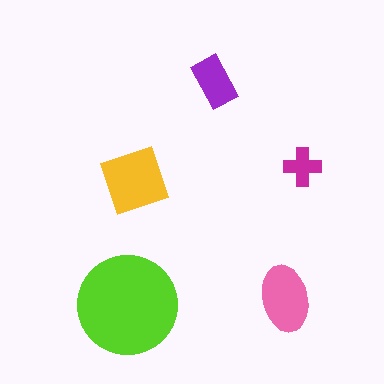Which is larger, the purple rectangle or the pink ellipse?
The pink ellipse.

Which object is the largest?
The lime circle.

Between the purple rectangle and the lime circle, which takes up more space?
The lime circle.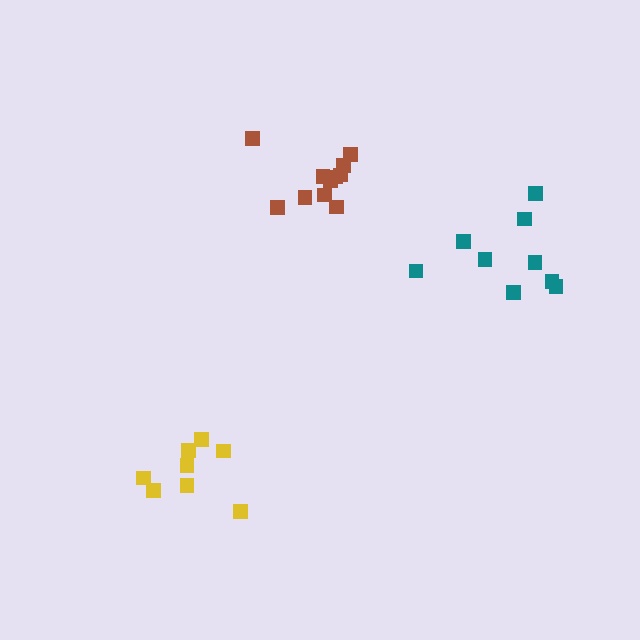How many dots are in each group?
Group 1: 9 dots, Group 2: 8 dots, Group 3: 11 dots (28 total).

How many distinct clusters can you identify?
There are 3 distinct clusters.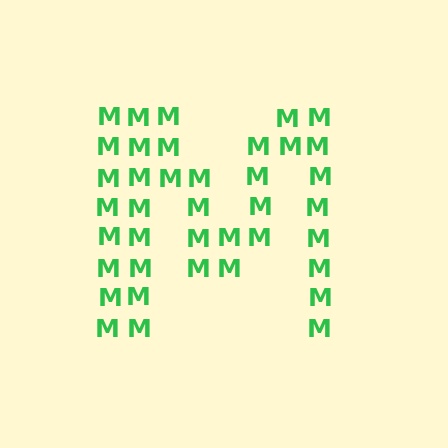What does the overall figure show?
The overall figure shows the letter M.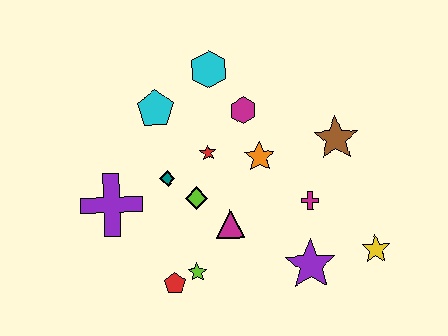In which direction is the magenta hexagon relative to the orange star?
The magenta hexagon is above the orange star.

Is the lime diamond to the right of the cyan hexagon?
No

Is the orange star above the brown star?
No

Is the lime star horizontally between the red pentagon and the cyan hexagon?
Yes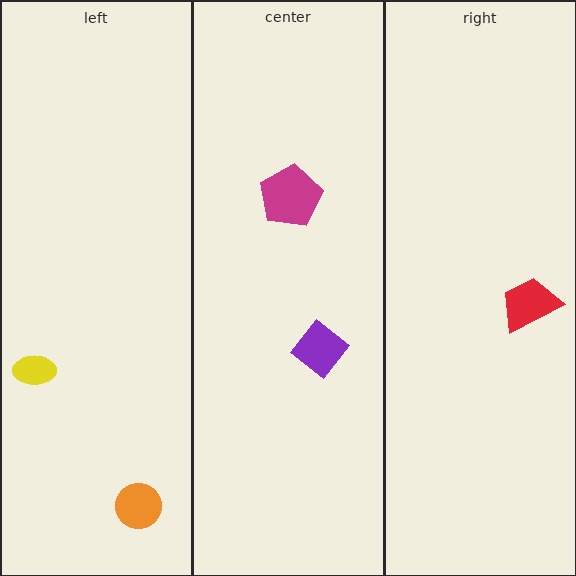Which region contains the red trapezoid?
The right region.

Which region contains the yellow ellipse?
The left region.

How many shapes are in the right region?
1.